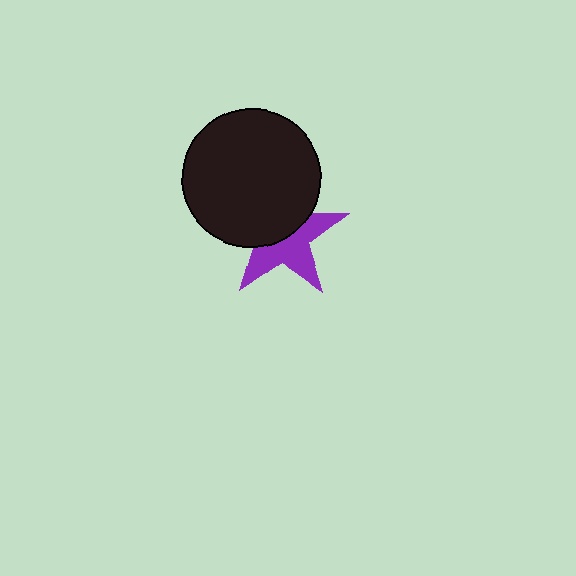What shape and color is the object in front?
The object in front is a black circle.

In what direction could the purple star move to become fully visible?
The purple star could move down. That would shift it out from behind the black circle entirely.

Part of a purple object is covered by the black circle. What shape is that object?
It is a star.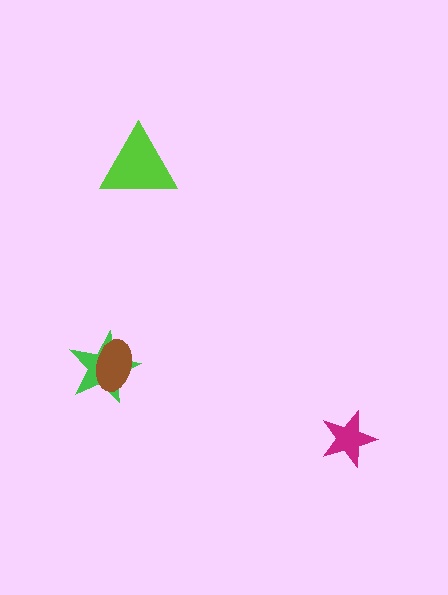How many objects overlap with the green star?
1 object overlaps with the green star.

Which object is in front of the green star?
The brown ellipse is in front of the green star.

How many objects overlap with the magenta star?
0 objects overlap with the magenta star.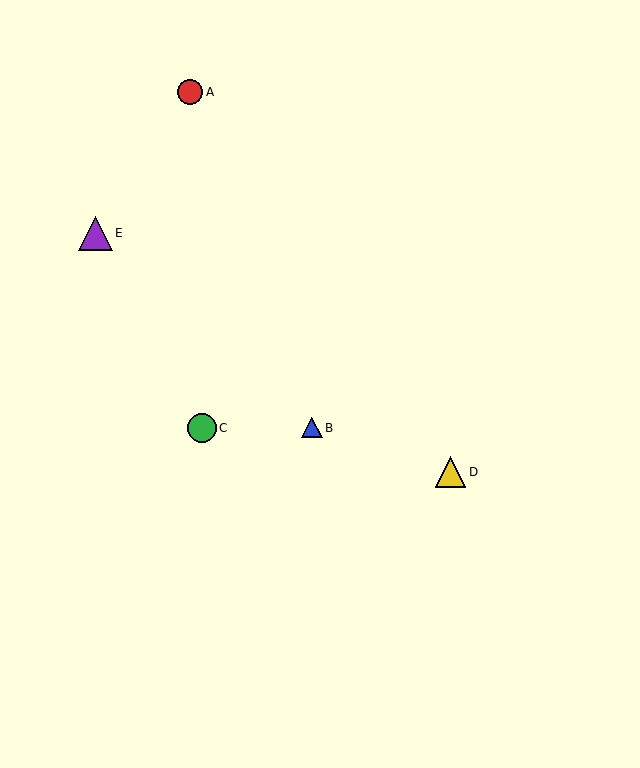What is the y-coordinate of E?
Object E is at y≈233.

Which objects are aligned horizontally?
Objects B, C are aligned horizontally.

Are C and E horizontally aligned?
No, C is at y≈428 and E is at y≈233.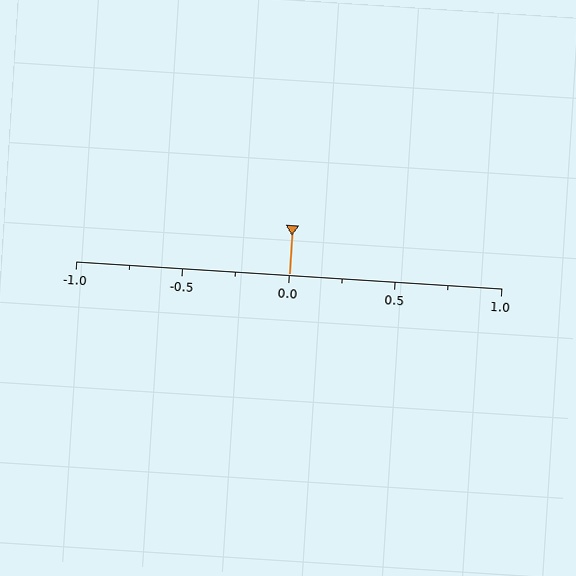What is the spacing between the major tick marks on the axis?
The major ticks are spaced 0.5 apart.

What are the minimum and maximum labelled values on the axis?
The axis runs from -1.0 to 1.0.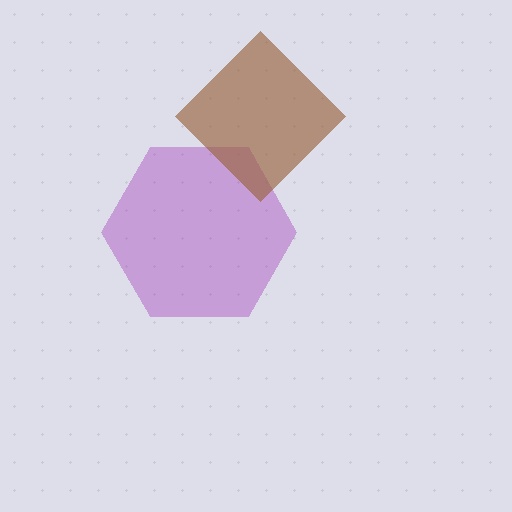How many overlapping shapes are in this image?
There are 2 overlapping shapes in the image.